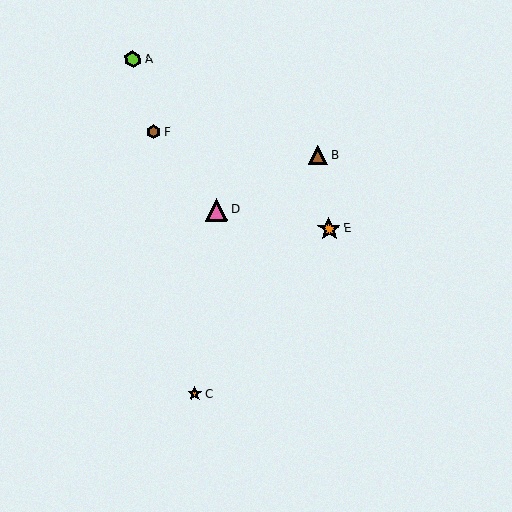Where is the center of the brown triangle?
The center of the brown triangle is at (318, 155).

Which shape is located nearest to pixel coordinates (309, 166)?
The brown triangle (labeled B) at (318, 155) is nearest to that location.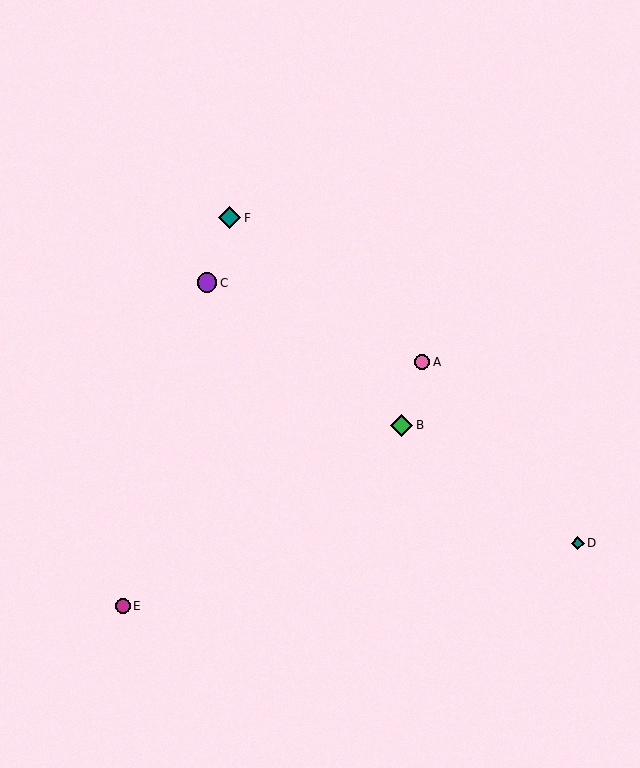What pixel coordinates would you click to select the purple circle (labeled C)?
Click at (207, 283) to select the purple circle C.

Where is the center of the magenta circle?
The center of the magenta circle is at (123, 606).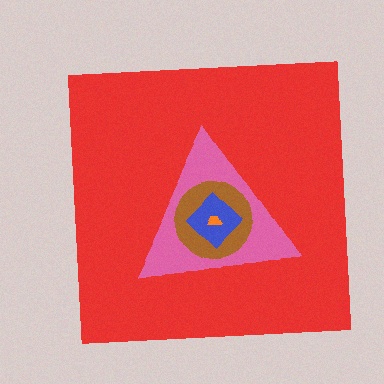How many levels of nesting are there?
5.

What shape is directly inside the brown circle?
The blue diamond.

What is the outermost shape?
The red square.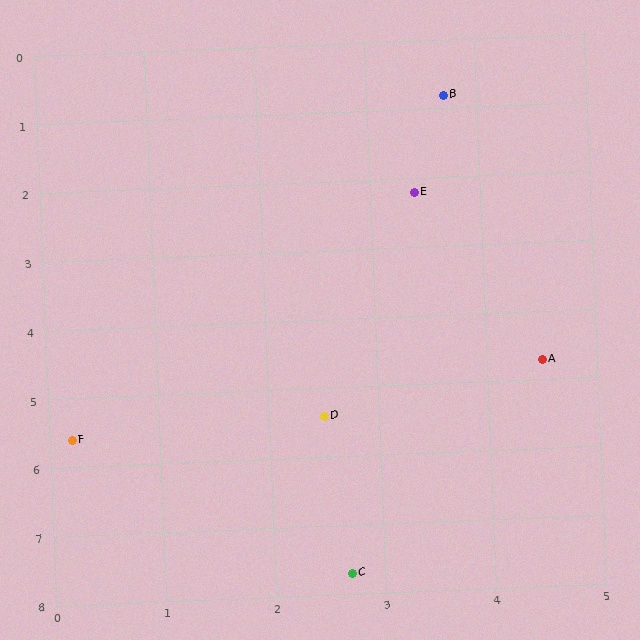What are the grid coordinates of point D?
Point D is at approximately (2.5, 5.4).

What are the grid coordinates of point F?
Point F is at approximately (0.2, 5.6).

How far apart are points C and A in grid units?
Points C and A are about 3.5 grid units apart.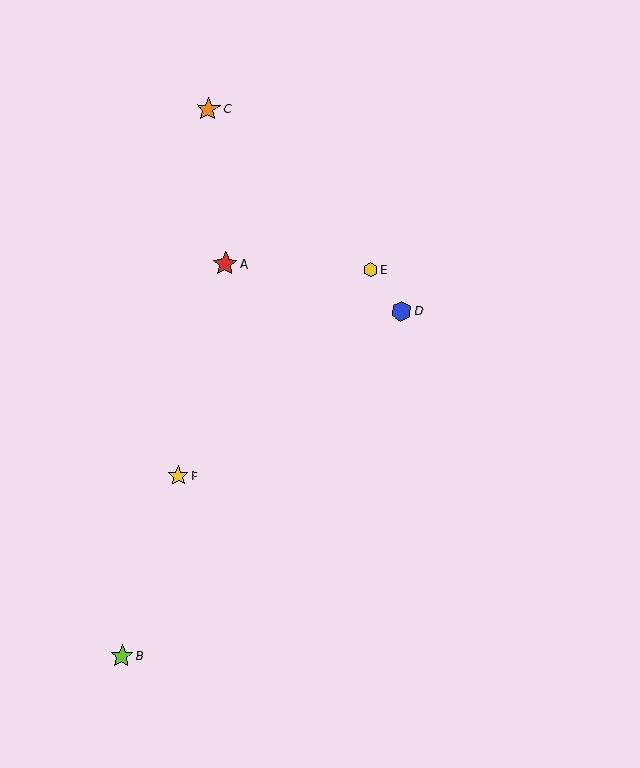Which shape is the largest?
The red star (labeled A) is the largest.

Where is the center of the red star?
The center of the red star is at (225, 264).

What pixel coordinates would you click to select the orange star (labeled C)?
Click at (208, 109) to select the orange star C.